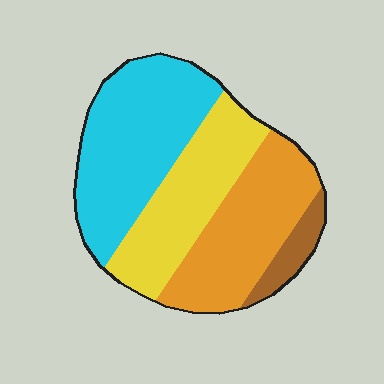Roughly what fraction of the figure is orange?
Orange covers roughly 30% of the figure.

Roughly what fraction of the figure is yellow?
Yellow covers around 25% of the figure.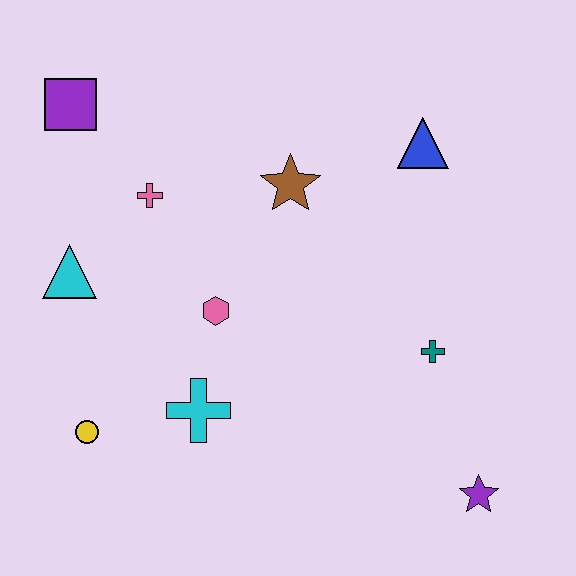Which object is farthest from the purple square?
The purple star is farthest from the purple square.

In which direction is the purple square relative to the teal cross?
The purple square is to the left of the teal cross.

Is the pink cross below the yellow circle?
No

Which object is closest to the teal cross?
The purple star is closest to the teal cross.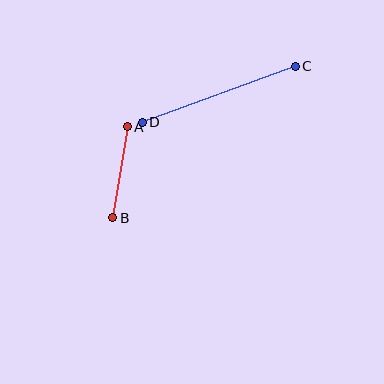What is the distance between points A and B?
The distance is approximately 92 pixels.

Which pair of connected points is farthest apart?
Points C and D are farthest apart.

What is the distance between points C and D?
The distance is approximately 163 pixels.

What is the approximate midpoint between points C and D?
The midpoint is at approximately (219, 94) pixels.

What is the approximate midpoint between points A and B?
The midpoint is at approximately (120, 172) pixels.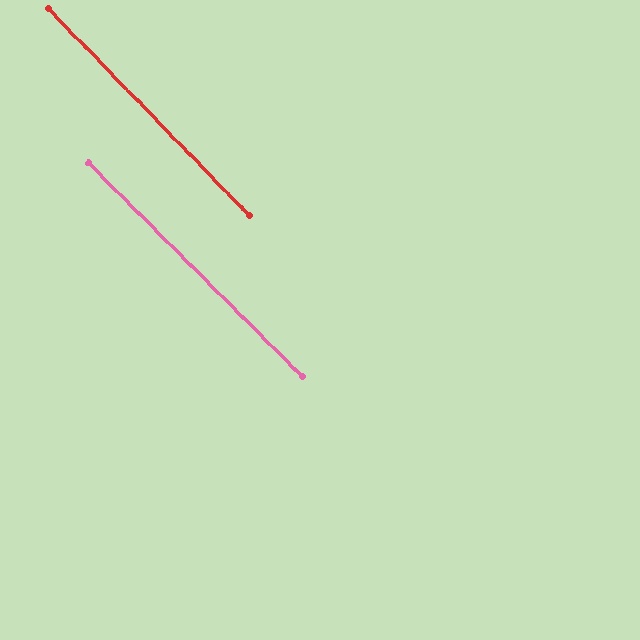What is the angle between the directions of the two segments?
Approximately 1 degree.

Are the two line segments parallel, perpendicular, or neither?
Parallel — their directions differ by only 1.2°.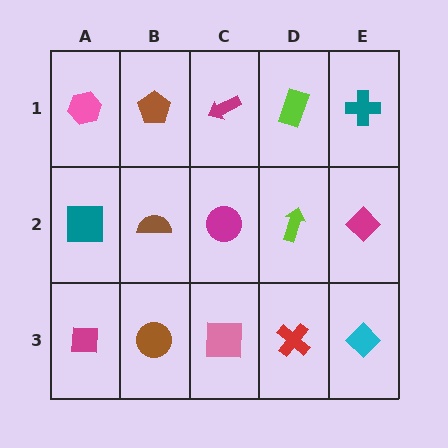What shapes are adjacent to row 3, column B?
A brown semicircle (row 2, column B), a magenta square (row 3, column A), a pink square (row 3, column C).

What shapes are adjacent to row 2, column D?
A lime rectangle (row 1, column D), a red cross (row 3, column D), a magenta circle (row 2, column C), a magenta diamond (row 2, column E).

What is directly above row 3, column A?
A teal square.